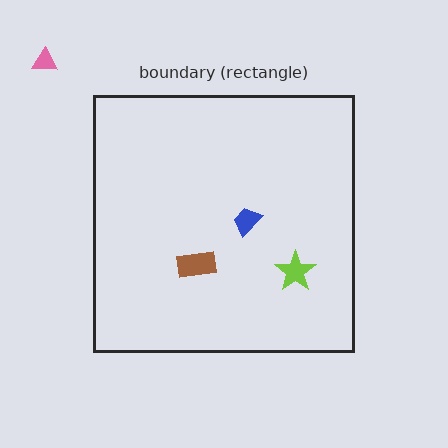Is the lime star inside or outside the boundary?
Inside.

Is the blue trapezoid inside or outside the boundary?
Inside.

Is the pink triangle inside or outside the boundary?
Outside.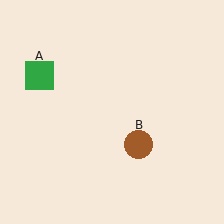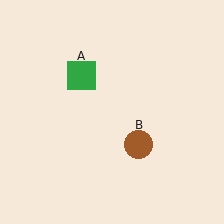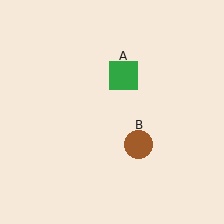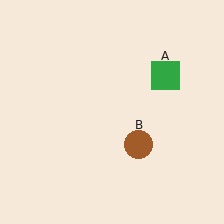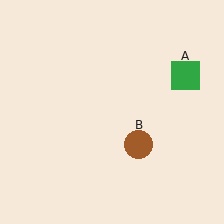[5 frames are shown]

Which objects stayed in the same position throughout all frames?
Brown circle (object B) remained stationary.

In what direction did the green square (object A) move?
The green square (object A) moved right.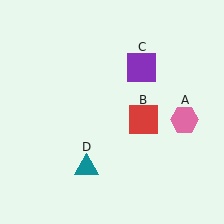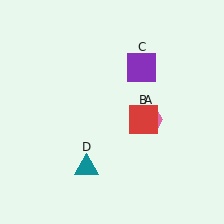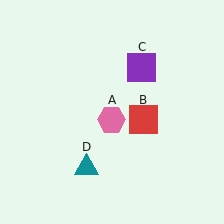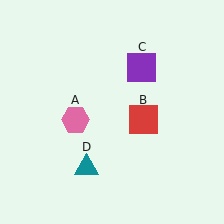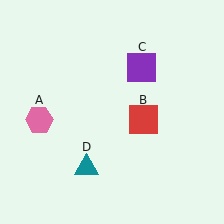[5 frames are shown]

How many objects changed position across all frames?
1 object changed position: pink hexagon (object A).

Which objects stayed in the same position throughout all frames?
Red square (object B) and purple square (object C) and teal triangle (object D) remained stationary.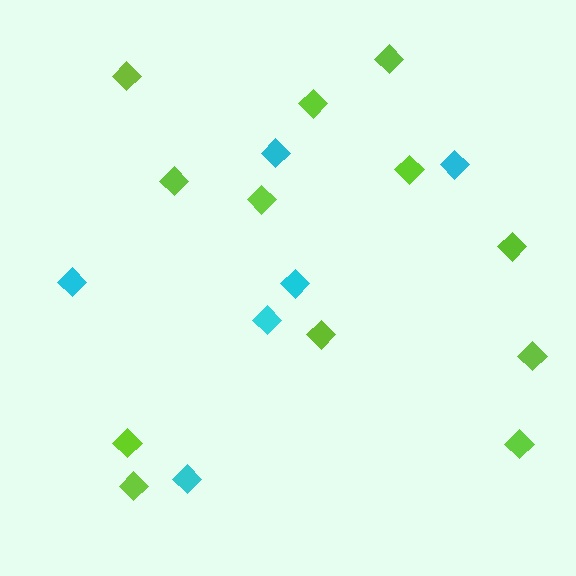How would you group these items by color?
There are 2 groups: one group of cyan diamonds (6) and one group of lime diamonds (12).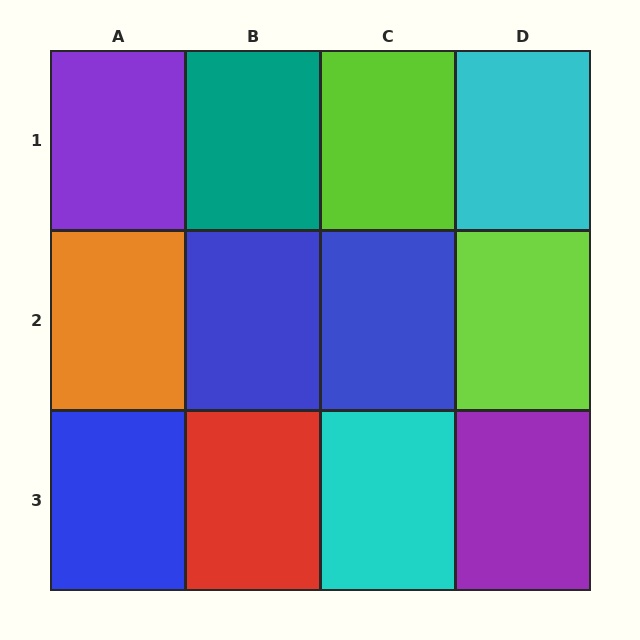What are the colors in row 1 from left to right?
Purple, teal, lime, cyan.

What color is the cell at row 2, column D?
Lime.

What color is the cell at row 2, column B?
Blue.